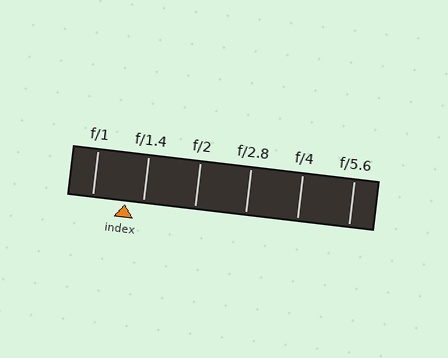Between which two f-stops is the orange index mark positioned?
The index mark is between f/1 and f/1.4.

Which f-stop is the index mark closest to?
The index mark is closest to f/1.4.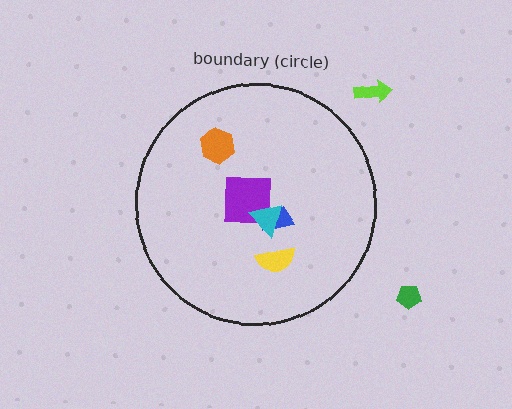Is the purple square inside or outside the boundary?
Inside.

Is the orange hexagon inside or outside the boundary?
Inside.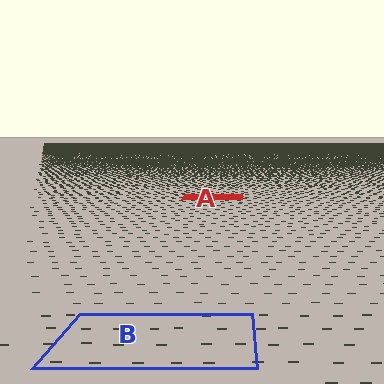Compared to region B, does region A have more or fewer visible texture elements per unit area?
Region A has more texture elements per unit area — they are packed more densely because it is farther away.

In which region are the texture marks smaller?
The texture marks are smaller in region A, because it is farther away.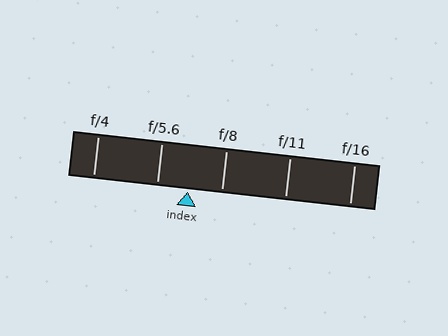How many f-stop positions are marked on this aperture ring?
There are 5 f-stop positions marked.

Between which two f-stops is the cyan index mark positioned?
The index mark is between f/5.6 and f/8.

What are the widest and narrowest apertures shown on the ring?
The widest aperture shown is f/4 and the narrowest is f/16.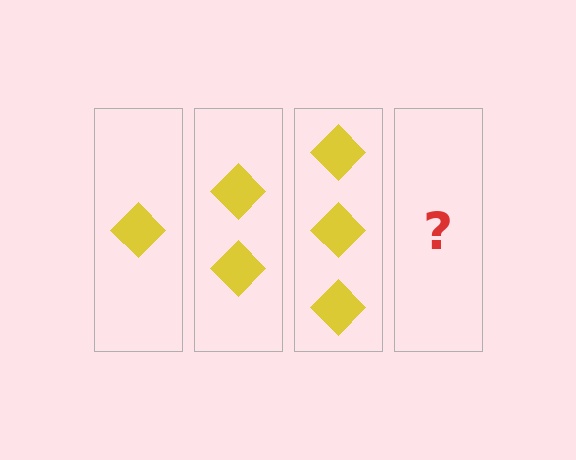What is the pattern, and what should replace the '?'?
The pattern is that each step adds one more diamond. The '?' should be 4 diamonds.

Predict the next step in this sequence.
The next step is 4 diamonds.